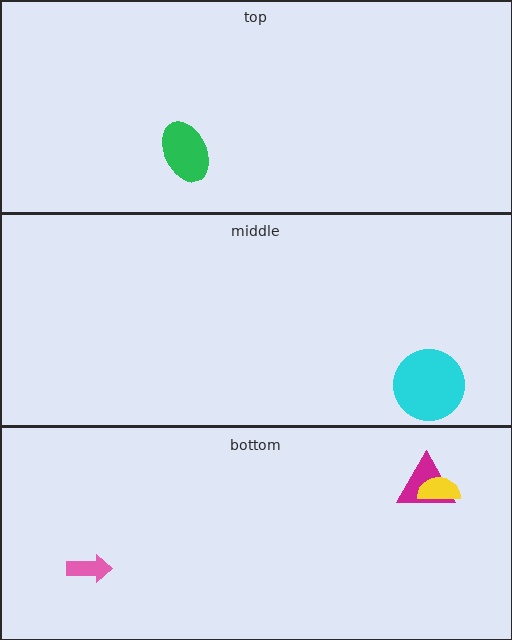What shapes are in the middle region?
The cyan circle.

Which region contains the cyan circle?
The middle region.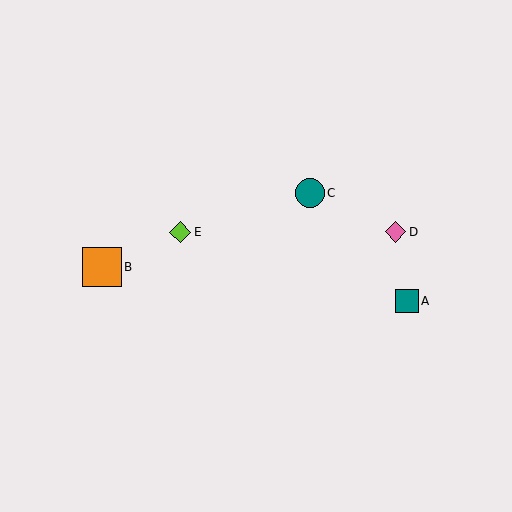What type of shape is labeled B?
Shape B is an orange square.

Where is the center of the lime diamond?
The center of the lime diamond is at (180, 232).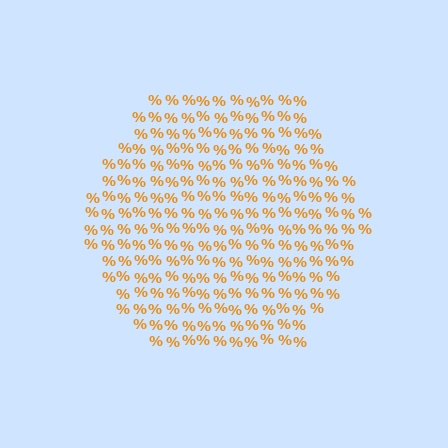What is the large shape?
The large shape is a hexagon.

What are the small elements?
The small elements are percent signs.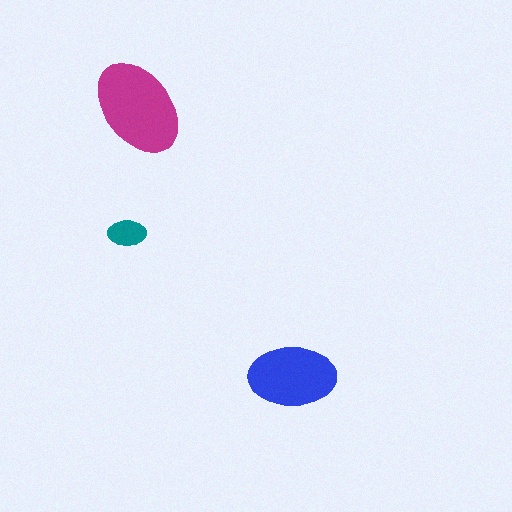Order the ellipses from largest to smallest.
the magenta one, the blue one, the teal one.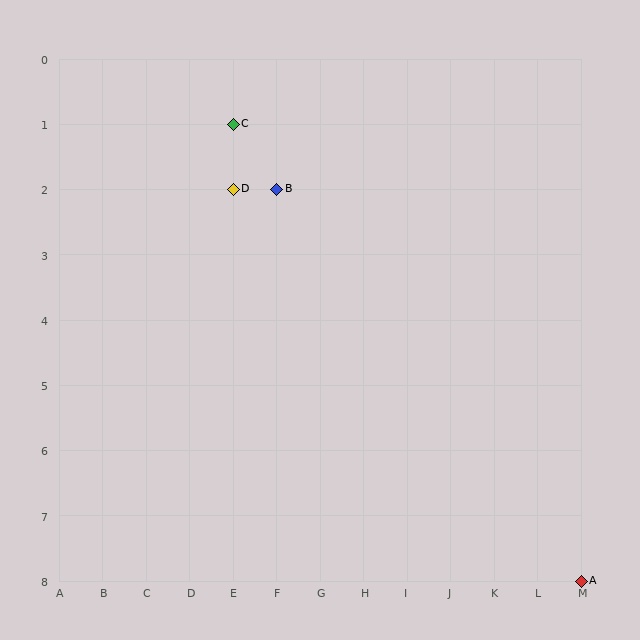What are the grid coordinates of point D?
Point D is at grid coordinates (E, 2).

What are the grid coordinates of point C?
Point C is at grid coordinates (E, 1).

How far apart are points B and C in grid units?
Points B and C are 1 column and 1 row apart (about 1.4 grid units diagonally).